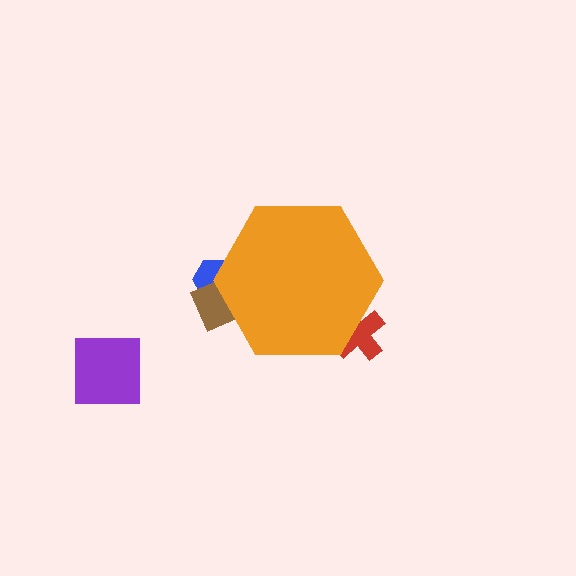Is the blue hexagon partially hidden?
Yes, the blue hexagon is partially hidden behind the orange hexagon.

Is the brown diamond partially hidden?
Yes, the brown diamond is partially hidden behind the orange hexagon.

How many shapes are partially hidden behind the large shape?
3 shapes are partially hidden.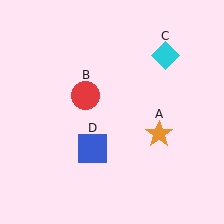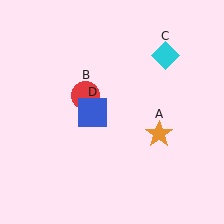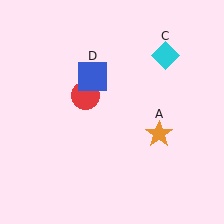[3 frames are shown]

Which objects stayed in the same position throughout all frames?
Orange star (object A) and red circle (object B) and cyan diamond (object C) remained stationary.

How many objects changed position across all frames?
1 object changed position: blue square (object D).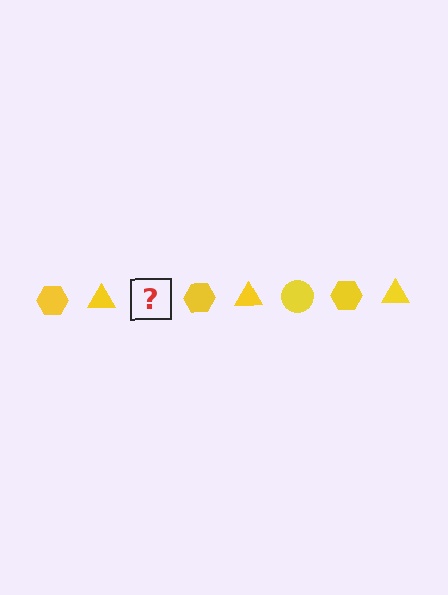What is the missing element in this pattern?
The missing element is a yellow circle.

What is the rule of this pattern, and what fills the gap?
The rule is that the pattern cycles through hexagon, triangle, circle shapes in yellow. The gap should be filled with a yellow circle.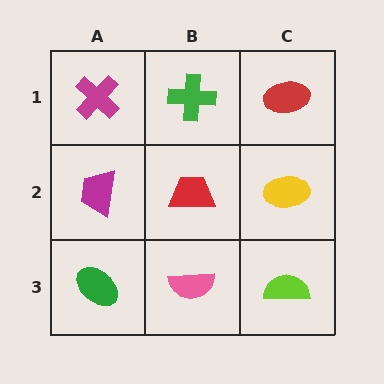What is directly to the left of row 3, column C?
A pink semicircle.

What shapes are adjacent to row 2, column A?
A magenta cross (row 1, column A), a green ellipse (row 3, column A), a red trapezoid (row 2, column B).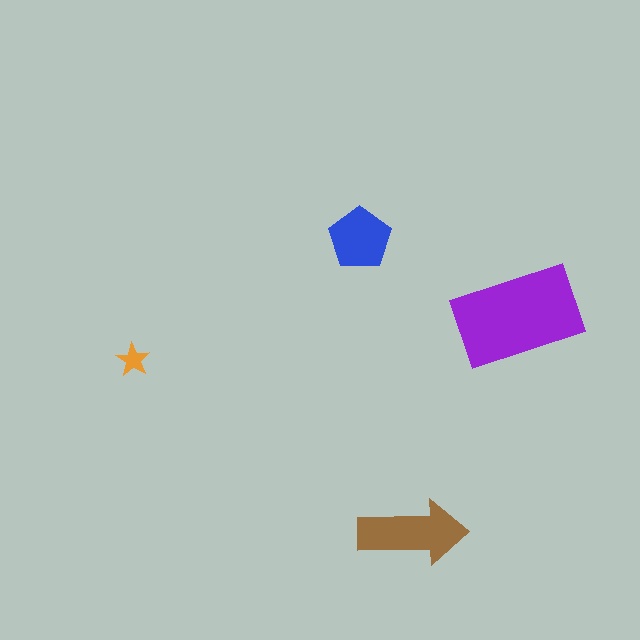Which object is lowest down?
The brown arrow is bottommost.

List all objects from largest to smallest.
The purple rectangle, the brown arrow, the blue pentagon, the orange star.